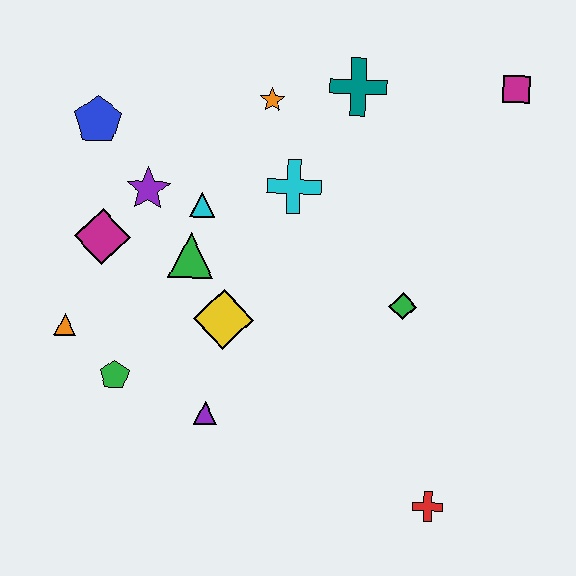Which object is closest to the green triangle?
The cyan triangle is closest to the green triangle.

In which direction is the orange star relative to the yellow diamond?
The orange star is above the yellow diamond.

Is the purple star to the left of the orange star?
Yes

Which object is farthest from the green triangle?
The magenta square is farthest from the green triangle.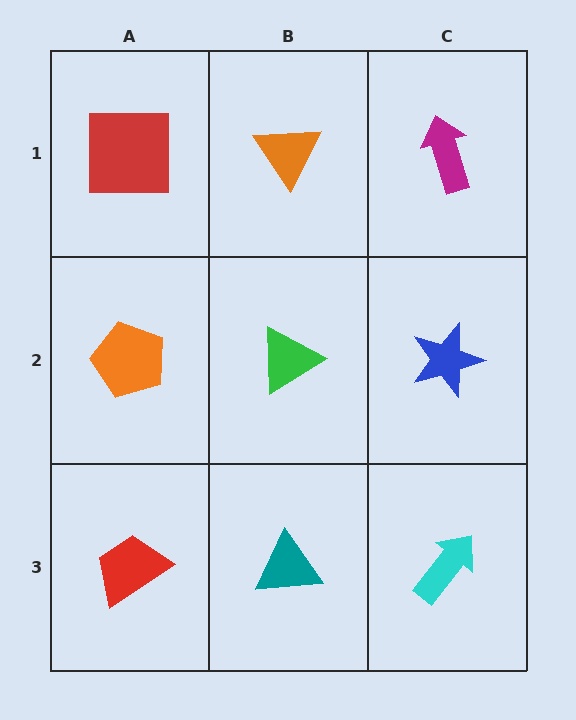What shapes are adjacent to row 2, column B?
An orange triangle (row 1, column B), a teal triangle (row 3, column B), an orange pentagon (row 2, column A), a blue star (row 2, column C).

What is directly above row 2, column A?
A red square.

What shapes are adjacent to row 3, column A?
An orange pentagon (row 2, column A), a teal triangle (row 3, column B).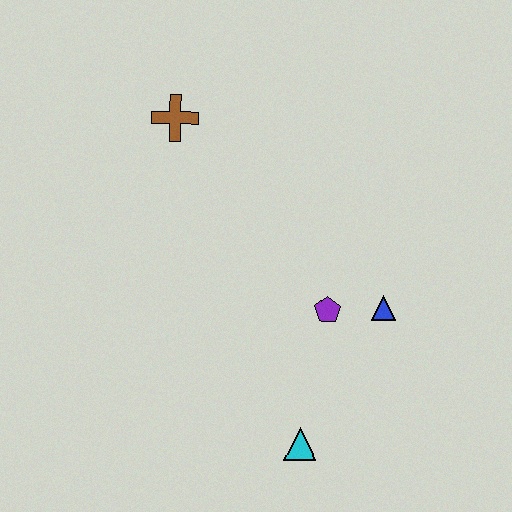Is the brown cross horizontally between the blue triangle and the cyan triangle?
No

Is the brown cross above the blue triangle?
Yes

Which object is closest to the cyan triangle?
The purple pentagon is closest to the cyan triangle.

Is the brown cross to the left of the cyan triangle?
Yes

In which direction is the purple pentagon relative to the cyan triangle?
The purple pentagon is above the cyan triangle.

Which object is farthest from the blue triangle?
The brown cross is farthest from the blue triangle.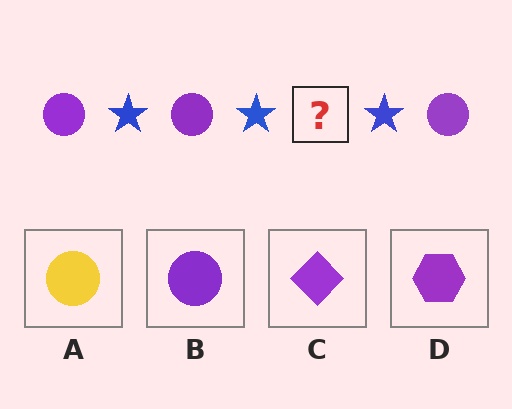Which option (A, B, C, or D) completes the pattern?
B.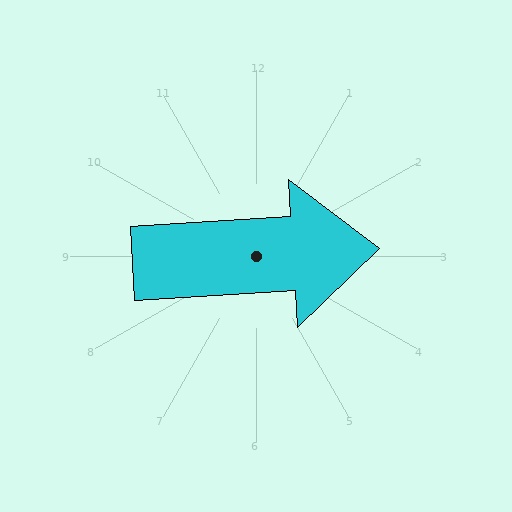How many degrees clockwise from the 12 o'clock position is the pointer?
Approximately 87 degrees.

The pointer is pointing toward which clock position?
Roughly 3 o'clock.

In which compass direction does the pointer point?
East.